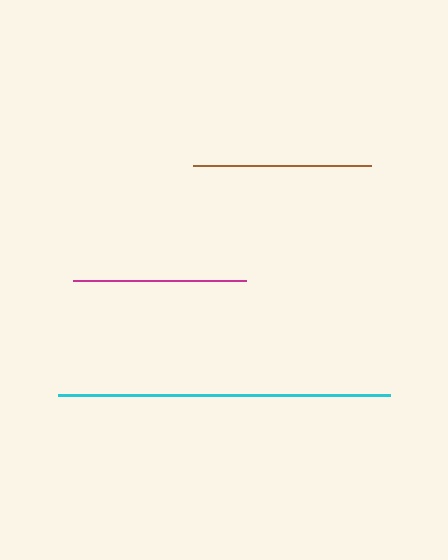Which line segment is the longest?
The cyan line is the longest at approximately 331 pixels.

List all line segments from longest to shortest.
From longest to shortest: cyan, brown, magenta.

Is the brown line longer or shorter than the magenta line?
The brown line is longer than the magenta line.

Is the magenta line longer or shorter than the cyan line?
The cyan line is longer than the magenta line.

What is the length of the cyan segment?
The cyan segment is approximately 331 pixels long.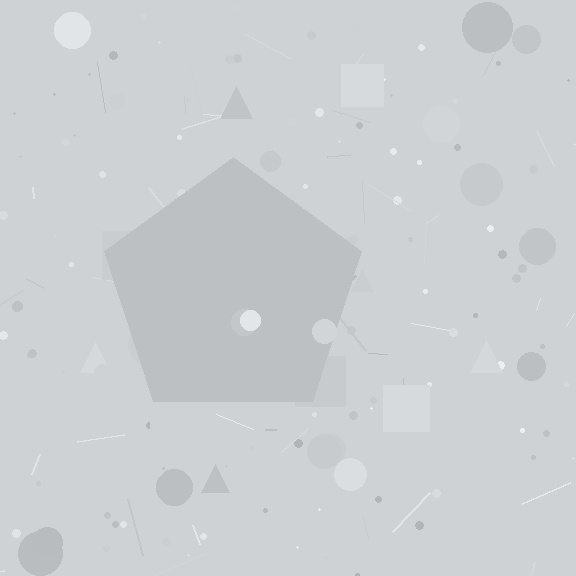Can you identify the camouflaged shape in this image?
The camouflaged shape is a pentagon.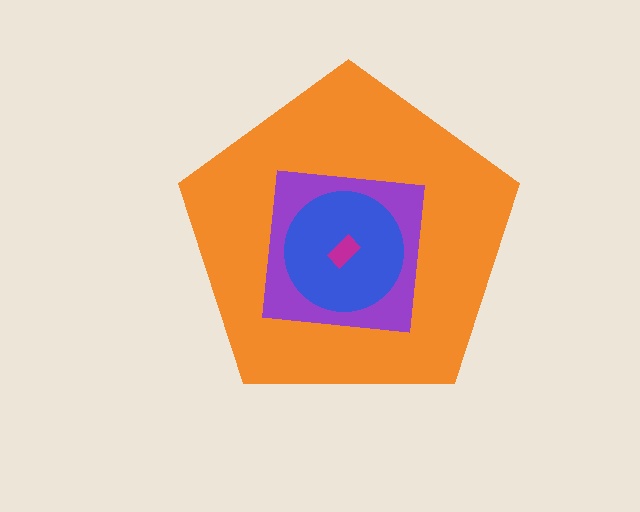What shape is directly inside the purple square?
The blue circle.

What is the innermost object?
The magenta rectangle.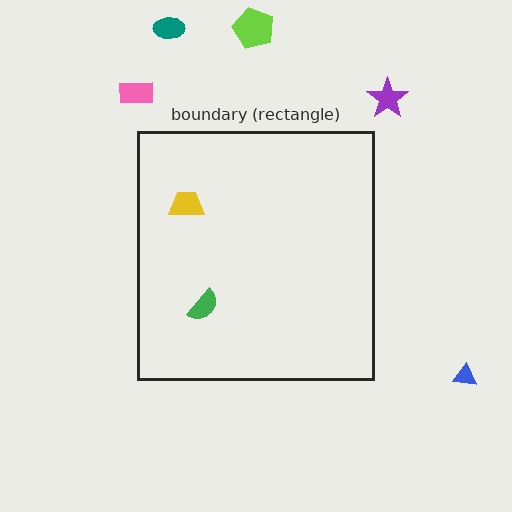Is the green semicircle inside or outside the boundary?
Inside.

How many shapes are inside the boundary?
2 inside, 5 outside.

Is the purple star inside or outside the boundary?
Outside.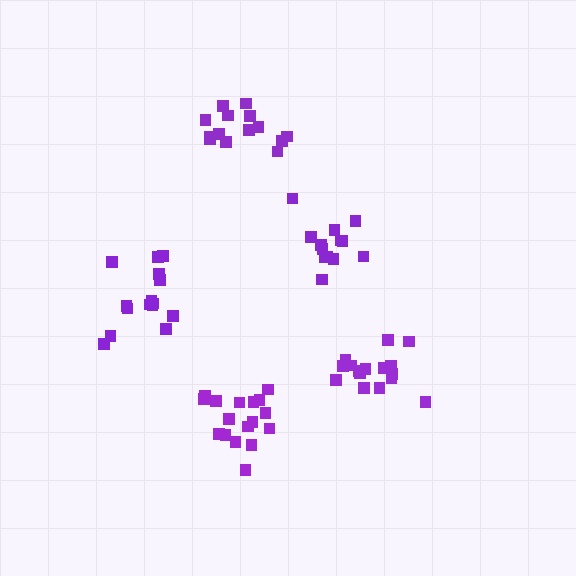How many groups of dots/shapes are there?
There are 5 groups.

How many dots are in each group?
Group 1: 15 dots, Group 2: 13 dots, Group 3: 17 dots, Group 4: 16 dots, Group 5: 14 dots (75 total).